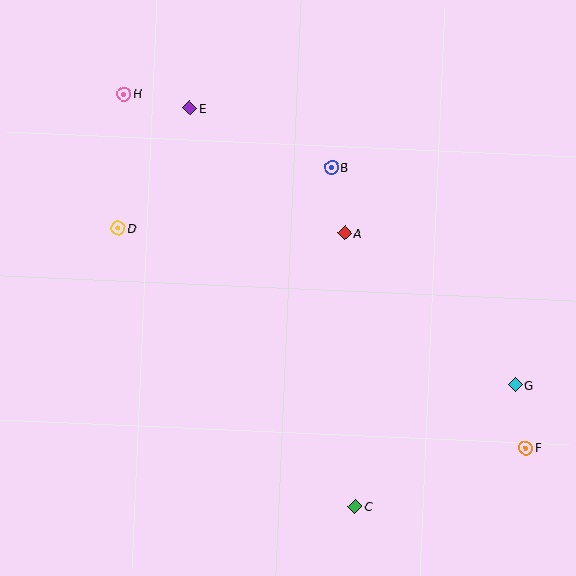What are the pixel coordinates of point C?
Point C is at (355, 506).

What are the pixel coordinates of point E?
Point E is at (190, 108).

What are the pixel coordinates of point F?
Point F is at (526, 448).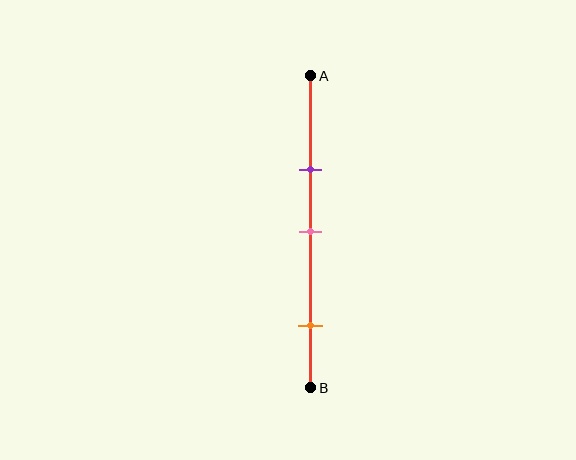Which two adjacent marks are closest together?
The purple and pink marks are the closest adjacent pair.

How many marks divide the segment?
There are 3 marks dividing the segment.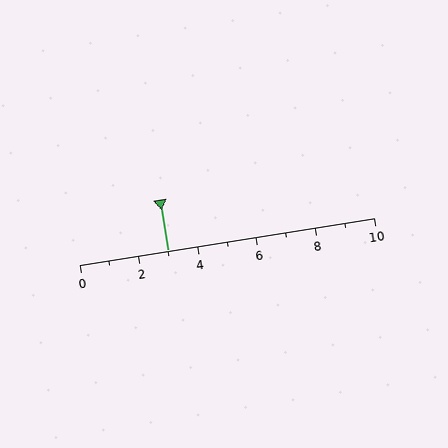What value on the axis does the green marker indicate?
The marker indicates approximately 3.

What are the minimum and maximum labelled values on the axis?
The axis runs from 0 to 10.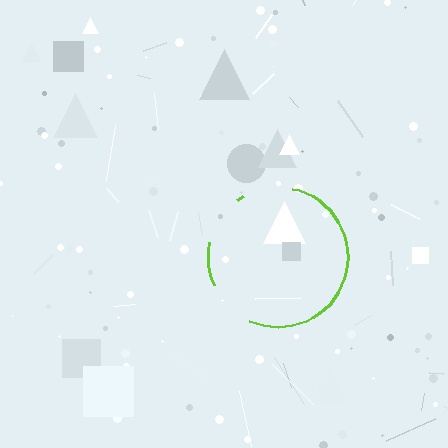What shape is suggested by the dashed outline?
The dashed outline suggests a circle.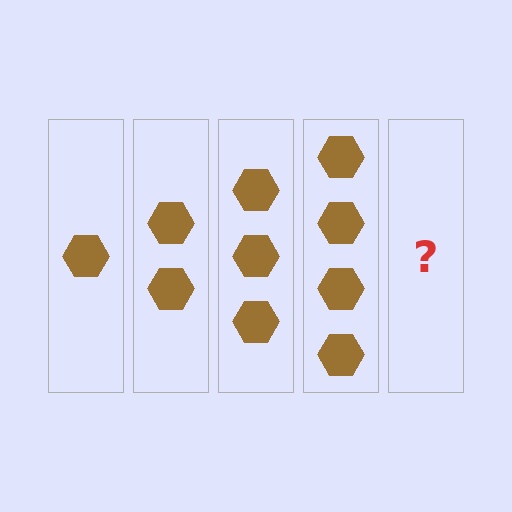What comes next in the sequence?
The next element should be 5 hexagons.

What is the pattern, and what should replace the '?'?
The pattern is that each step adds one more hexagon. The '?' should be 5 hexagons.